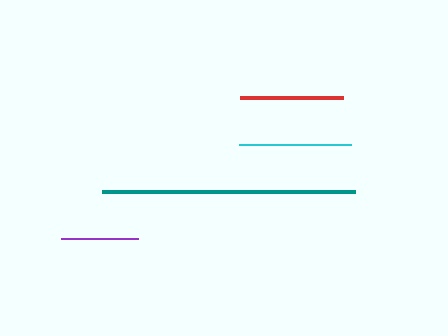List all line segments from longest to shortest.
From longest to shortest: teal, cyan, red, purple.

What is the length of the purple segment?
The purple segment is approximately 77 pixels long.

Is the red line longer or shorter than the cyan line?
The cyan line is longer than the red line.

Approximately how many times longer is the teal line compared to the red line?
The teal line is approximately 2.5 times the length of the red line.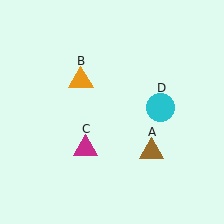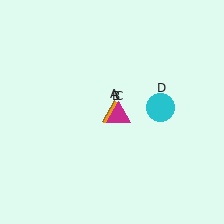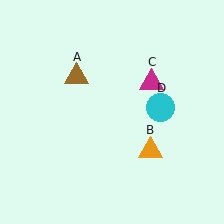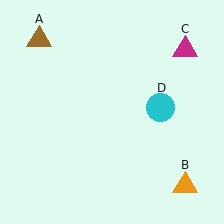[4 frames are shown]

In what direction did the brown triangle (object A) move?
The brown triangle (object A) moved up and to the left.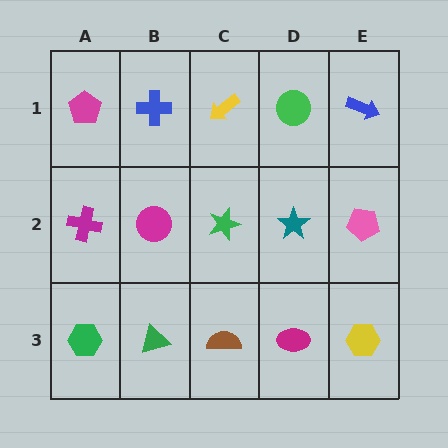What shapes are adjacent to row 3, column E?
A pink pentagon (row 2, column E), a magenta ellipse (row 3, column D).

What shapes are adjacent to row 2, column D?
A green circle (row 1, column D), a magenta ellipse (row 3, column D), a green star (row 2, column C), a pink pentagon (row 2, column E).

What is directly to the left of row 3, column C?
A green triangle.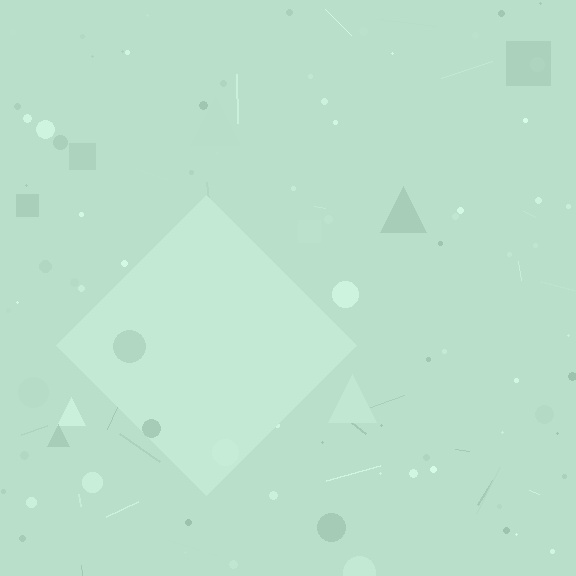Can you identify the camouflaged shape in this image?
The camouflaged shape is a diamond.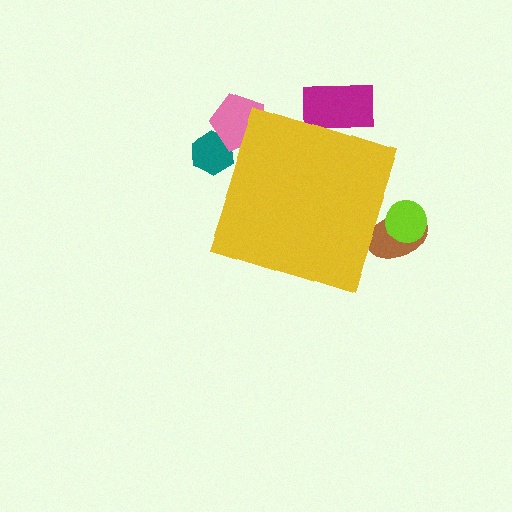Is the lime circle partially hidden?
Yes, the lime circle is partially hidden behind the yellow diamond.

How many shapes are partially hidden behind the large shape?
5 shapes are partially hidden.